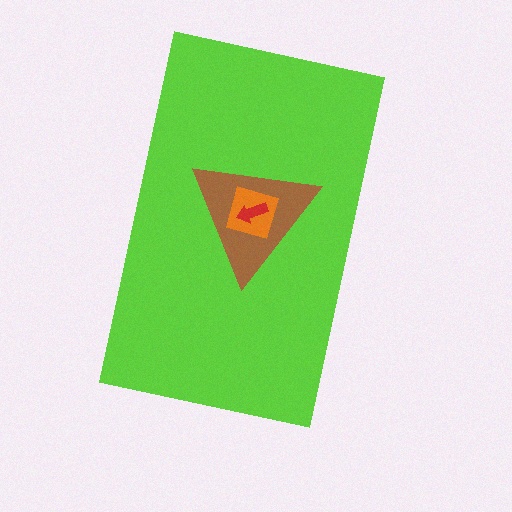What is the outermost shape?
The lime rectangle.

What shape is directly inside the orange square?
The red arrow.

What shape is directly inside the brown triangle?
The orange square.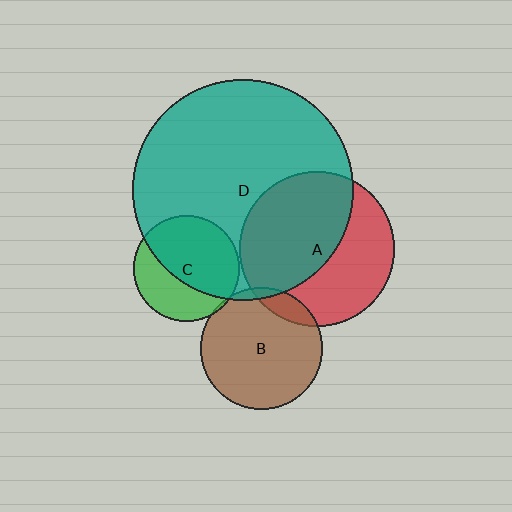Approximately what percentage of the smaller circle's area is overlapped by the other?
Approximately 10%.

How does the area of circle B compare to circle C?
Approximately 1.3 times.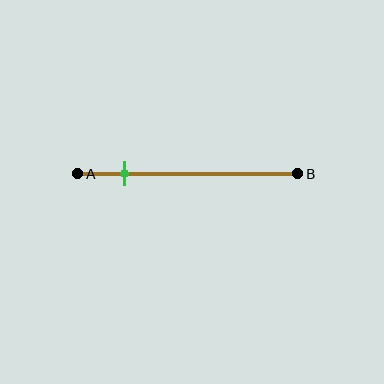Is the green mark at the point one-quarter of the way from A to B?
No, the mark is at about 20% from A, not at the 25% one-quarter point.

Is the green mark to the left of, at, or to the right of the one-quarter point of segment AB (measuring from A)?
The green mark is to the left of the one-quarter point of segment AB.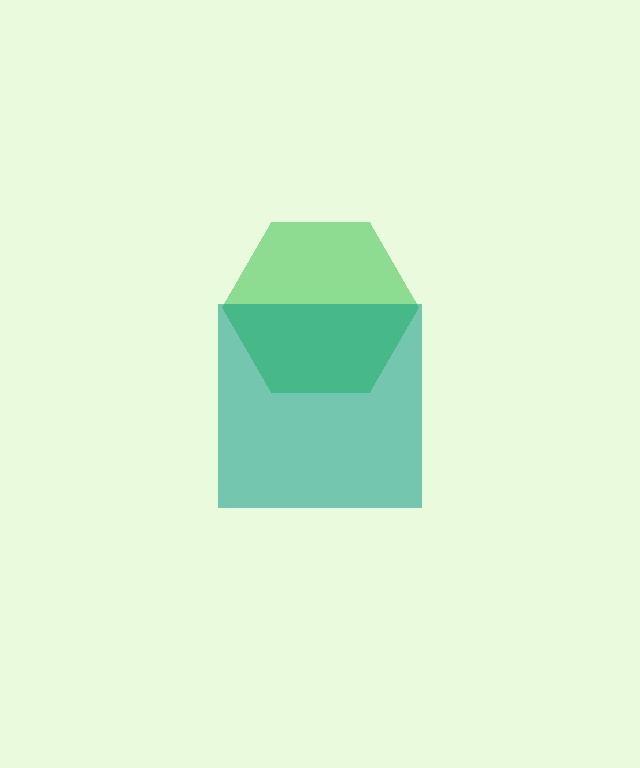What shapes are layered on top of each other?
The layered shapes are: a green hexagon, a teal square.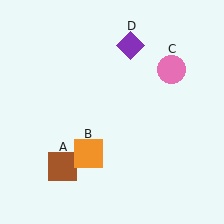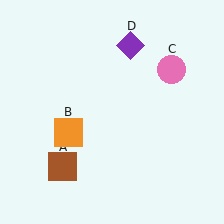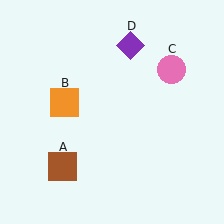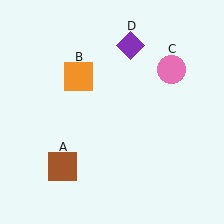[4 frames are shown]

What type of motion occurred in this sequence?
The orange square (object B) rotated clockwise around the center of the scene.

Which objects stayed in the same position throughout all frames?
Brown square (object A) and pink circle (object C) and purple diamond (object D) remained stationary.